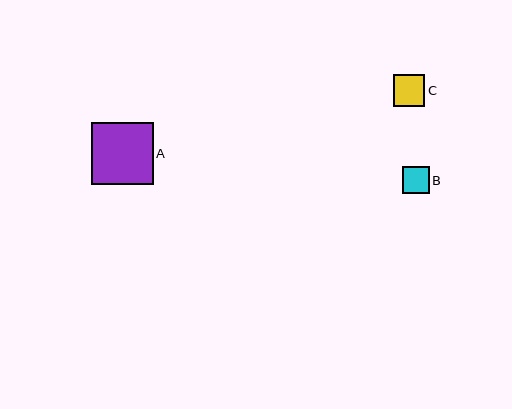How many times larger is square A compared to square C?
Square A is approximately 2.0 times the size of square C.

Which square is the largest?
Square A is the largest with a size of approximately 62 pixels.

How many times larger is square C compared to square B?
Square C is approximately 1.2 times the size of square B.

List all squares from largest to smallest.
From largest to smallest: A, C, B.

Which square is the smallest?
Square B is the smallest with a size of approximately 27 pixels.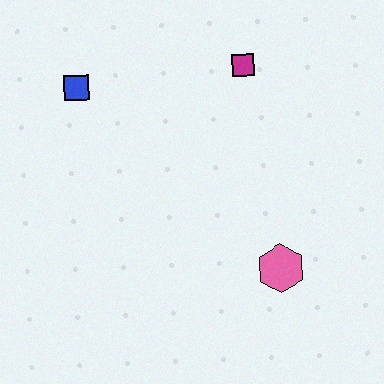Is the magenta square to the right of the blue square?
Yes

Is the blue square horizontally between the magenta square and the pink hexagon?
No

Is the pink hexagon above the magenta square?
No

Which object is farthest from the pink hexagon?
The blue square is farthest from the pink hexagon.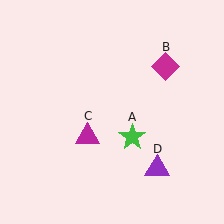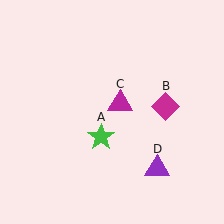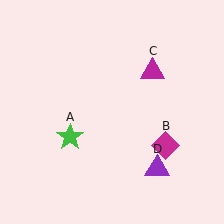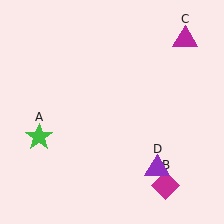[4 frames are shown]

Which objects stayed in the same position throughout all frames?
Purple triangle (object D) remained stationary.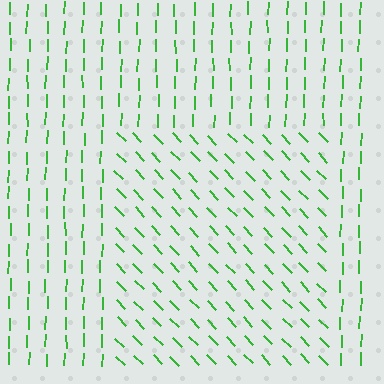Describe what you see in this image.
The image is filled with small green line segments. A rectangle region in the image has lines oriented differently from the surrounding lines, creating a visible texture boundary.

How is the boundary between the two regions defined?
The boundary is defined purely by a change in line orientation (approximately 45 degrees difference). All lines are the same color and thickness.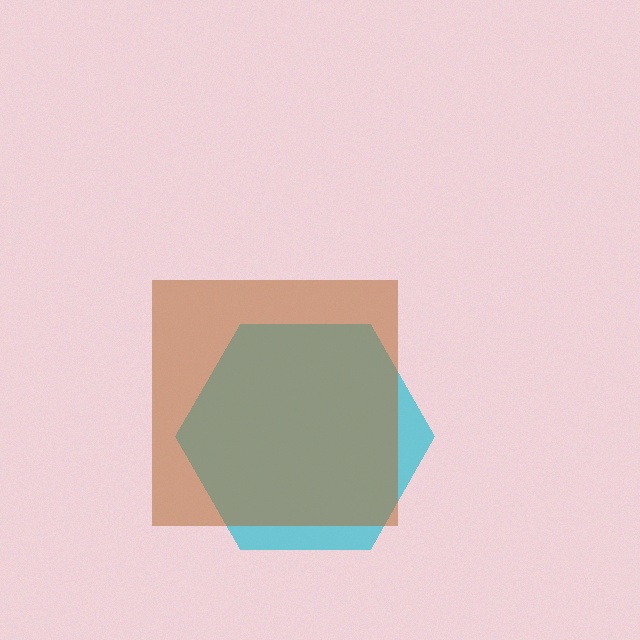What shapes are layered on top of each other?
The layered shapes are: a cyan hexagon, a brown square.